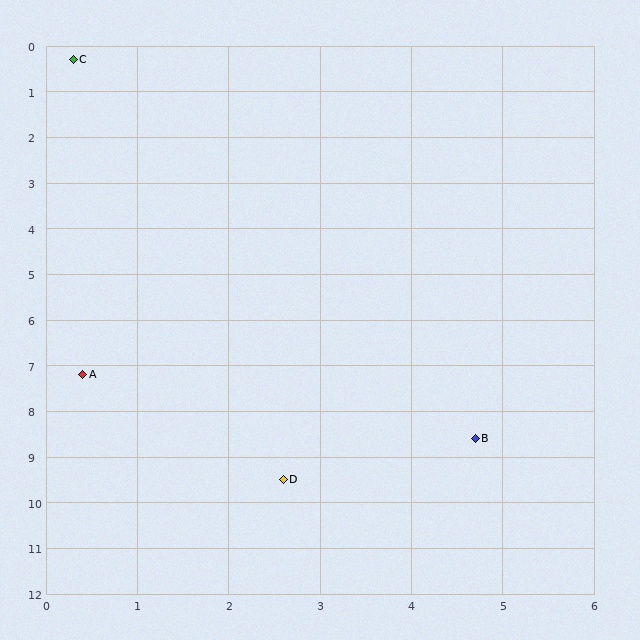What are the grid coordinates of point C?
Point C is at approximately (0.3, 0.3).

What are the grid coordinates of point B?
Point B is at approximately (4.7, 8.6).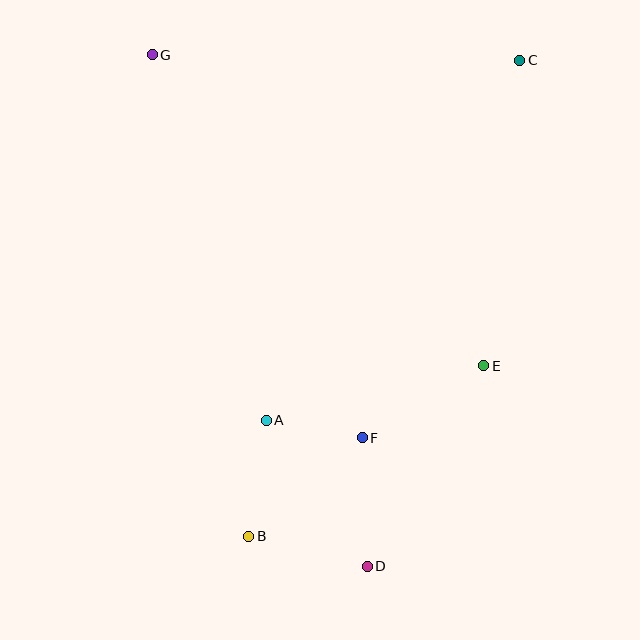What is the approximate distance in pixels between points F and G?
The distance between F and G is approximately 437 pixels.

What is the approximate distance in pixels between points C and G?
The distance between C and G is approximately 367 pixels.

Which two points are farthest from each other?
Points D and G are farthest from each other.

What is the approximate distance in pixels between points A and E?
The distance between A and E is approximately 224 pixels.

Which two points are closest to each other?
Points A and F are closest to each other.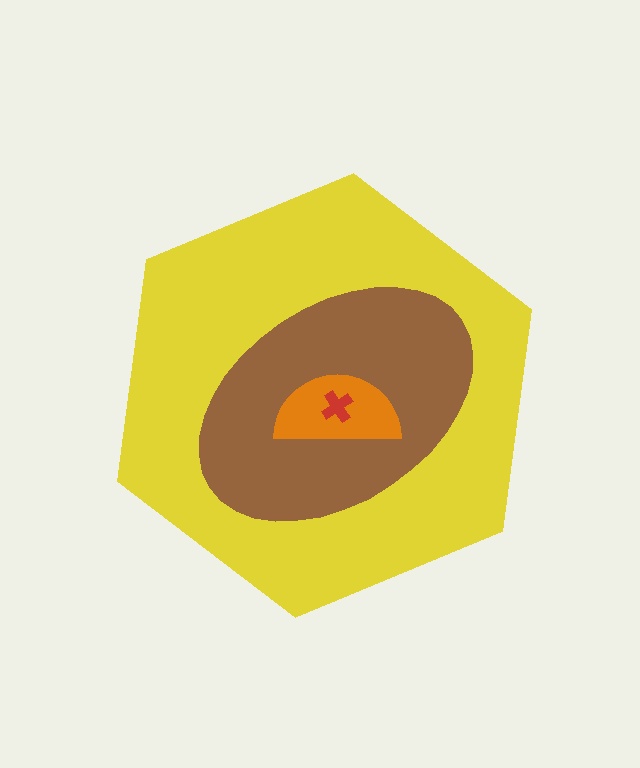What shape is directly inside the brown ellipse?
The orange semicircle.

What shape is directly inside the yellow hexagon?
The brown ellipse.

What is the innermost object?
The red cross.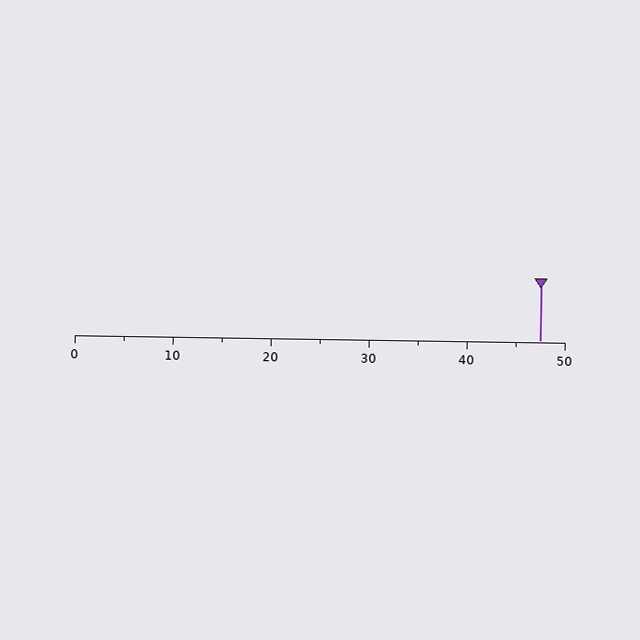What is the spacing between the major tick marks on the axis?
The major ticks are spaced 10 apart.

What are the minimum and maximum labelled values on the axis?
The axis runs from 0 to 50.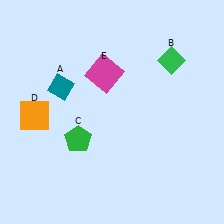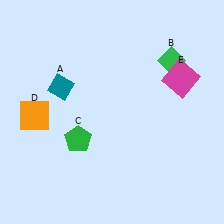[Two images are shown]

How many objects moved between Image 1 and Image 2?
1 object moved between the two images.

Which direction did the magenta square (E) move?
The magenta square (E) moved right.